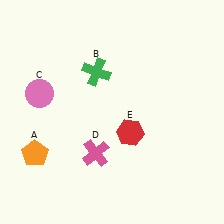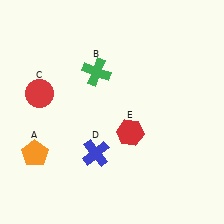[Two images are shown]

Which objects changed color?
C changed from pink to red. D changed from pink to blue.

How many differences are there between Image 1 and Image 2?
There are 2 differences between the two images.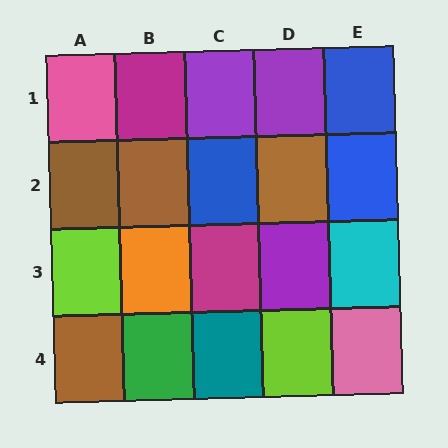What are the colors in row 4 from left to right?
Brown, green, teal, lime, pink.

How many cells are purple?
3 cells are purple.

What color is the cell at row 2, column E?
Blue.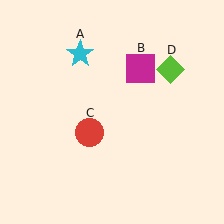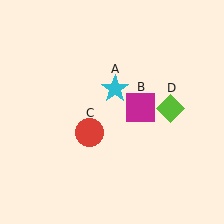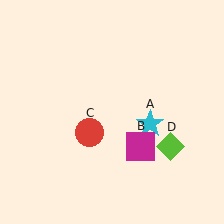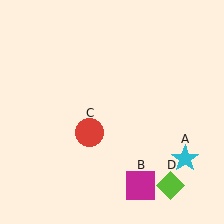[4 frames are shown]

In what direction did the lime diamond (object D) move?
The lime diamond (object D) moved down.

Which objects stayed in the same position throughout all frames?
Red circle (object C) remained stationary.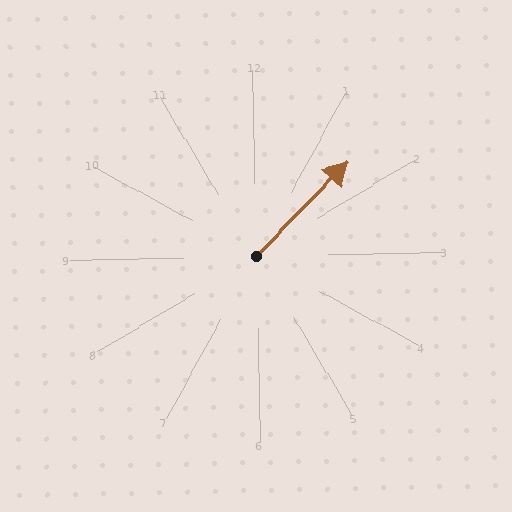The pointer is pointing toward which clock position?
Roughly 2 o'clock.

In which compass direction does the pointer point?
Northeast.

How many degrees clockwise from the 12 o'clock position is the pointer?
Approximately 45 degrees.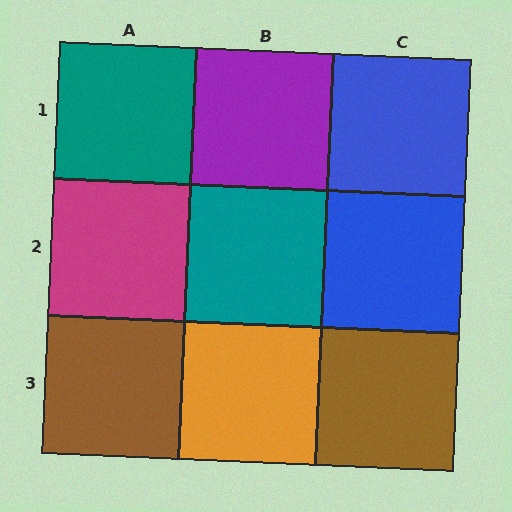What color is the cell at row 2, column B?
Teal.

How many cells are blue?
2 cells are blue.